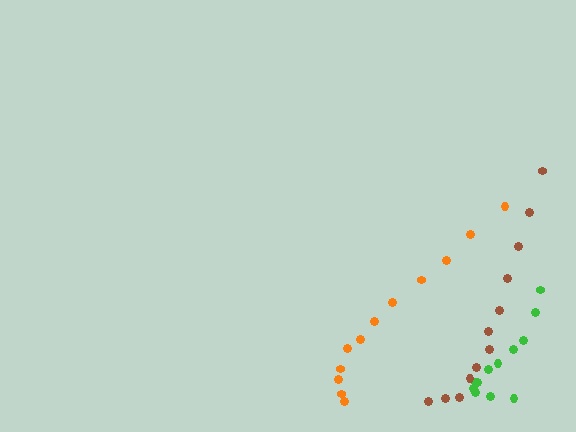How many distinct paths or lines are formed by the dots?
There are 3 distinct paths.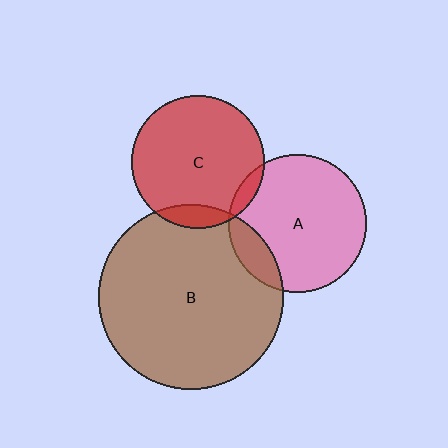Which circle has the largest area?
Circle B (brown).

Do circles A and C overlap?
Yes.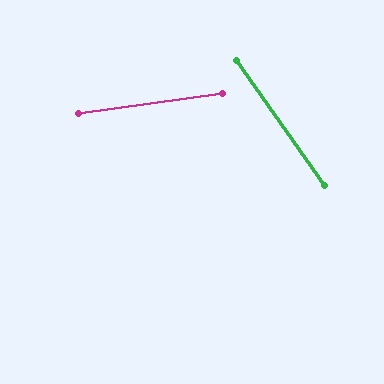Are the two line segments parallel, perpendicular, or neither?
Neither parallel nor perpendicular — they differ by about 63°.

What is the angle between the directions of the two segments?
Approximately 63 degrees.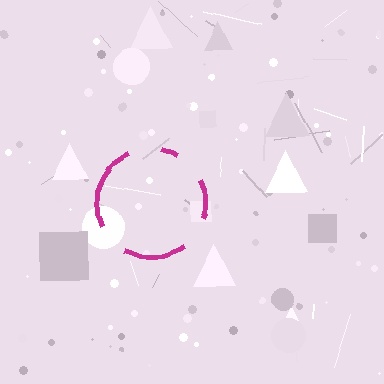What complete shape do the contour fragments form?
The contour fragments form a circle.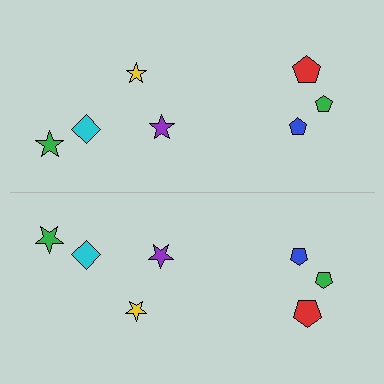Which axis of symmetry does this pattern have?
The pattern has a horizontal axis of symmetry running through the center of the image.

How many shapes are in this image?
There are 14 shapes in this image.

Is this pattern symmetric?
Yes, this pattern has bilateral (reflection) symmetry.